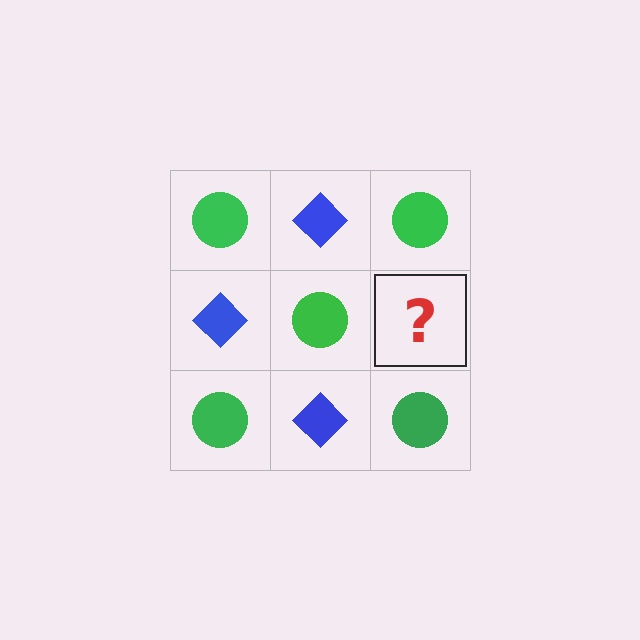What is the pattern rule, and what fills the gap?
The rule is that it alternates green circle and blue diamond in a checkerboard pattern. The gap should be filled with a blue diamond.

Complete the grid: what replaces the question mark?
The question mark should be replaced with a blue diamond.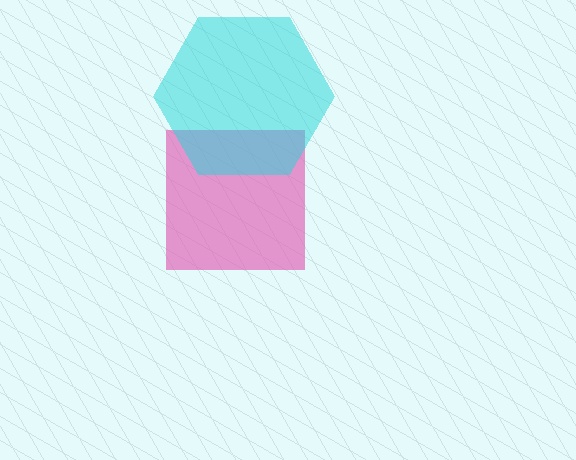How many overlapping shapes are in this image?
There are 2 overlapping shapes in the image.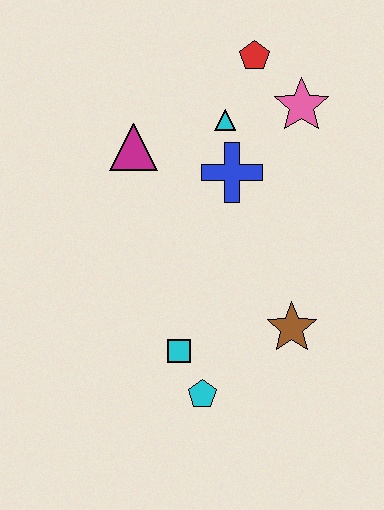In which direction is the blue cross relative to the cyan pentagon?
The blue cross is above the cyan pentagon.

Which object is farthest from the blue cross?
The cyan pentagon is farthest from the blue cross.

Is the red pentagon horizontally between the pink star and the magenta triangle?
Yes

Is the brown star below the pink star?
Yes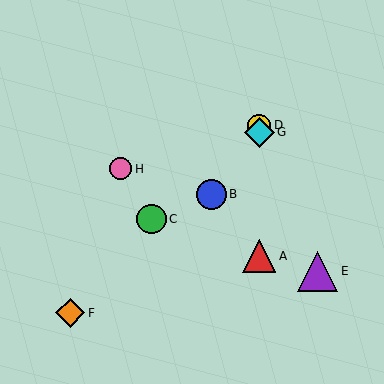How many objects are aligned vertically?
3 objects (A, D, G) are aligned vertically.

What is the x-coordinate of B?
Object B is at x≈211.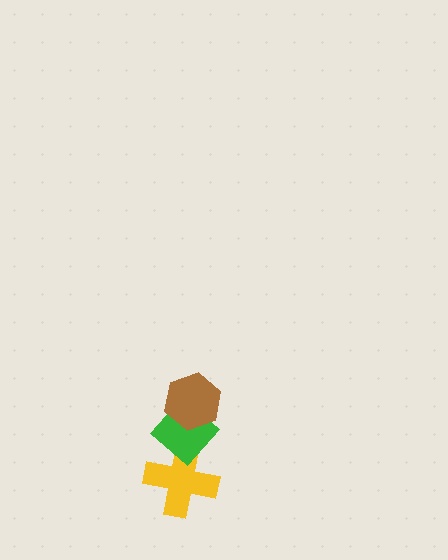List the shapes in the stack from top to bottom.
From top to bottom: the brown hexagon, the green diamond, the yellow cross.